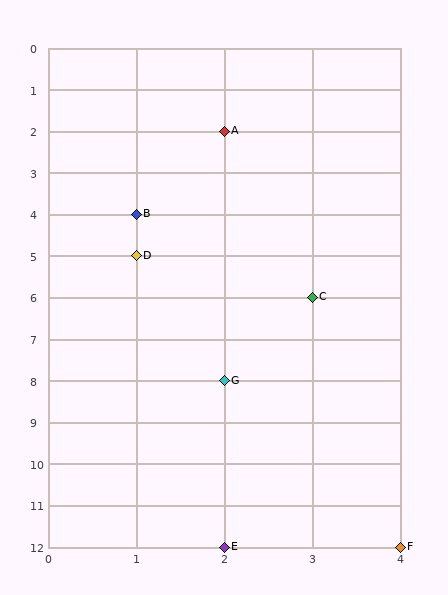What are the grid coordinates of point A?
Point A is at grid coordinates (2, 2).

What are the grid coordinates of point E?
Point E is at grid coordinates (2, 12).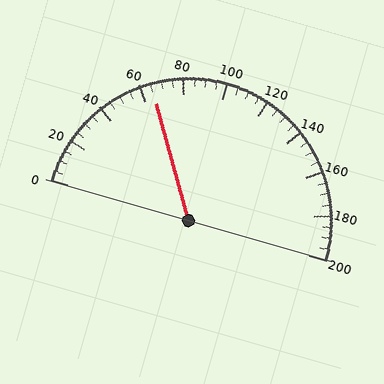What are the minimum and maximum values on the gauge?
The gauge ranges from 0 to 200.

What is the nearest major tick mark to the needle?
The nearest major tick mark is 60.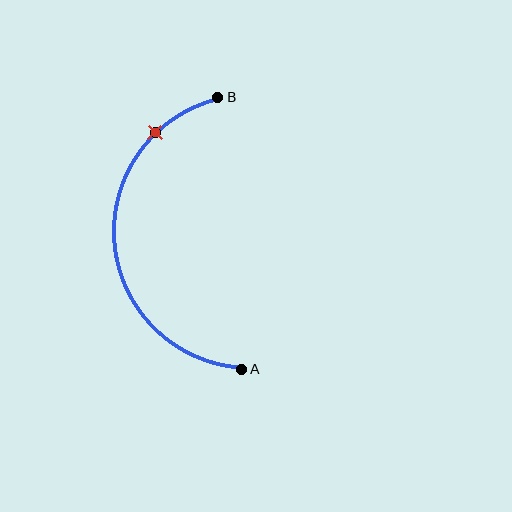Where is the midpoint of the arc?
The arc midpoint is the point on the curve farthest from the straight line joining A and B. It sits to the left of that line.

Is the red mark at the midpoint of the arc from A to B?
No. The red mark lies on the arc but is closer to endpoint B. The arc midpoint would be at the point on the curve equidistant along the arc from both A and B.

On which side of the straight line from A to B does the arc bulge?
The arc bulges to the left of the straight line connecting A and B.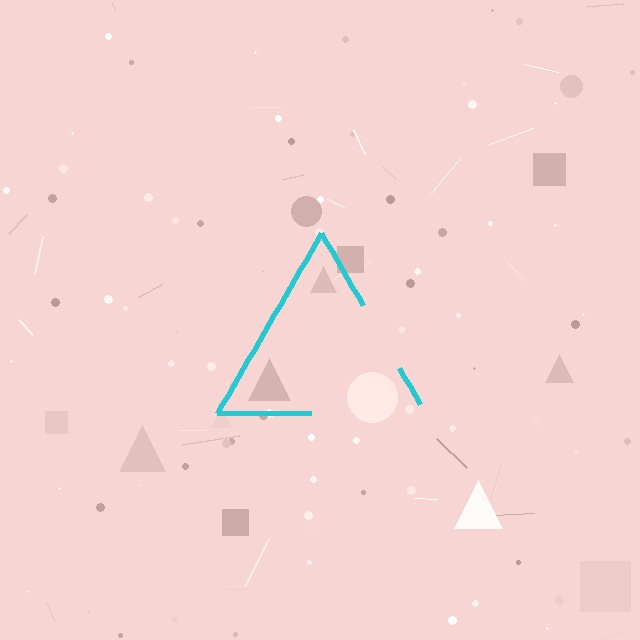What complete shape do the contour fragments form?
The contour fragments form a triangle.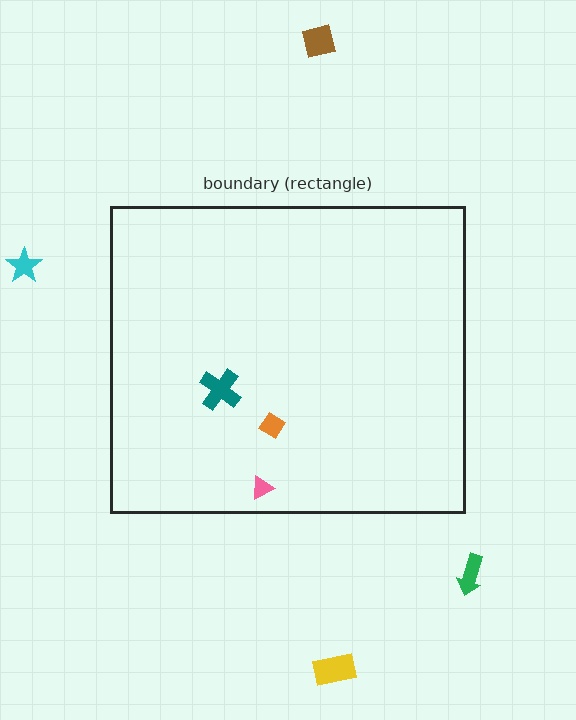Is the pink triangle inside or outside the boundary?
Inside.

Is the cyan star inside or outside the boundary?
Outside.